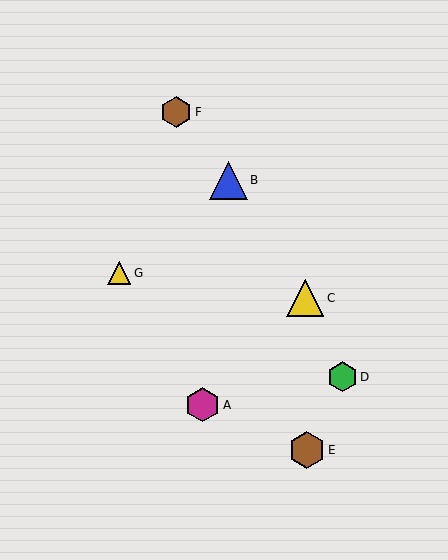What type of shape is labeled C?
Shape C is a yellow triangle.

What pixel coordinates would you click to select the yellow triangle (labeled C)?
Click at (305, 298) to select the yellow triangle C.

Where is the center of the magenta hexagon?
The center of the magenta hexagon is at (202, 405).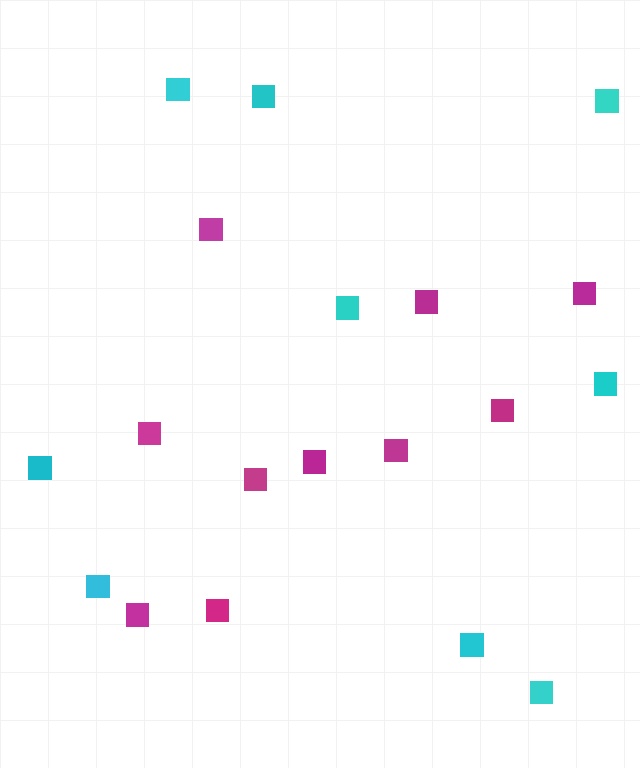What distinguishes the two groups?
There are 2 groups: one group of cyan squares (9) and one group of magenta squares (10).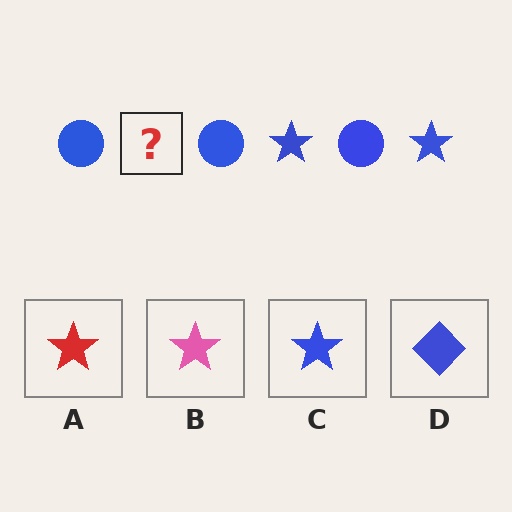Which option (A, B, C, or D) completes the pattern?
C.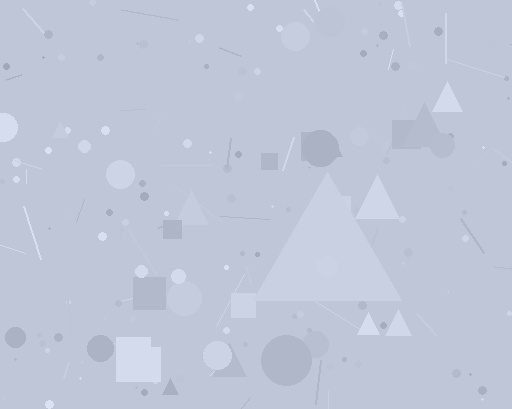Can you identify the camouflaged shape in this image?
The camouflaged shape is a triangle.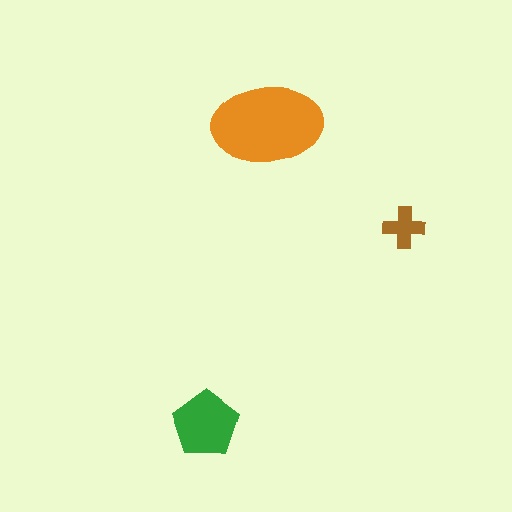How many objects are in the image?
There are 3 objects in the image.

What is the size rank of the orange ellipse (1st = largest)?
1st.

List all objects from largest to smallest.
The orange ellipse, the green pentagon, the brown cross.